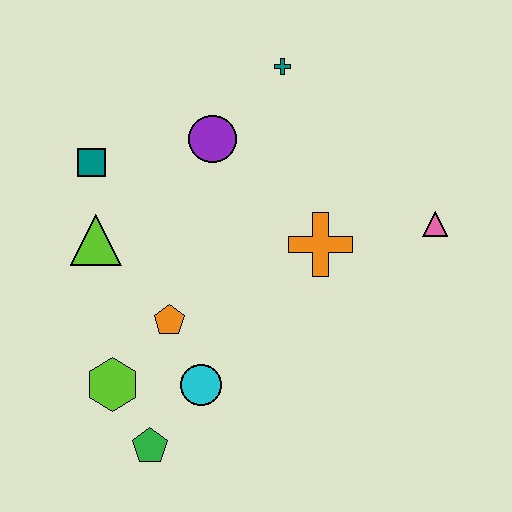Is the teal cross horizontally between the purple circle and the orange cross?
Yes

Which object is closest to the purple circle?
The teal cross is closest to the purple circle.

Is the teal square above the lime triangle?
Yes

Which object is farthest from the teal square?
The pink triangle is farthest from the teal square.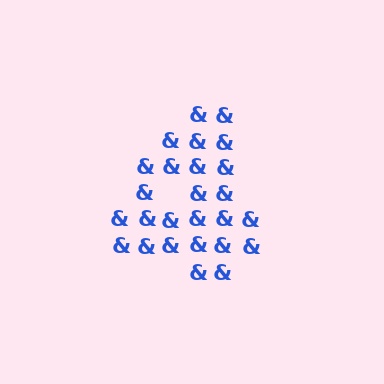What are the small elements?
The small elements are ampersands.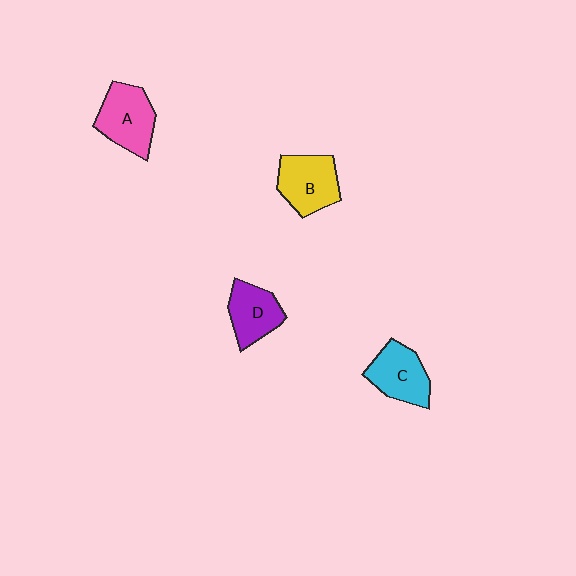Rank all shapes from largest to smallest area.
From largest to smallest: A (pink), B (yellow), C (cyan), D (purple).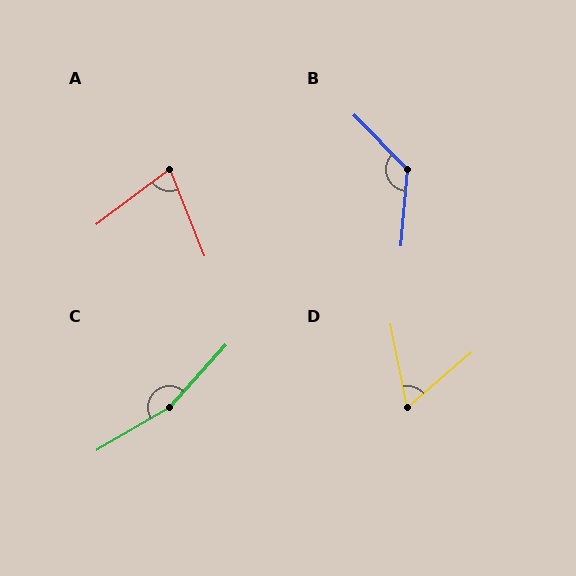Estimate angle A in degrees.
Approximately 74 degrees.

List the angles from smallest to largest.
D (61°), A (74°), B (130°), C (162°).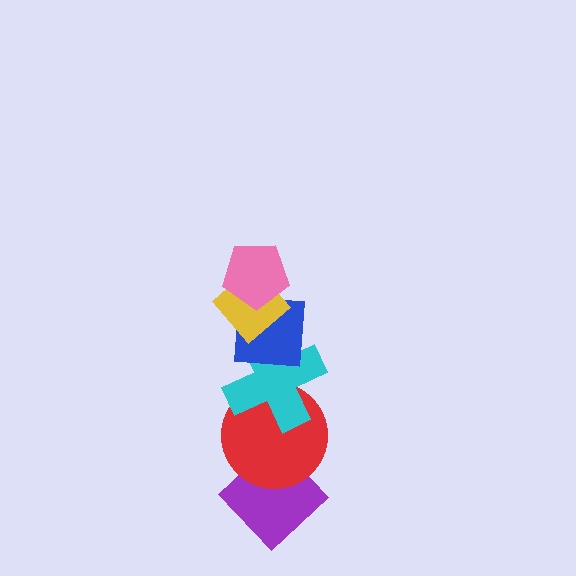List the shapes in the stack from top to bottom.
From top to bottom: the pink pentagon, the yellow diamond, the blue square, the cyan cross, the red circle, the purple diamond.